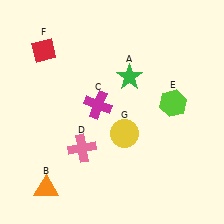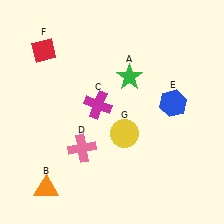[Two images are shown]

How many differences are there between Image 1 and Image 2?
There is 1 difference between the two images.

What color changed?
The hexagon (E) changed from lime in Image 1 to blue in Image 2.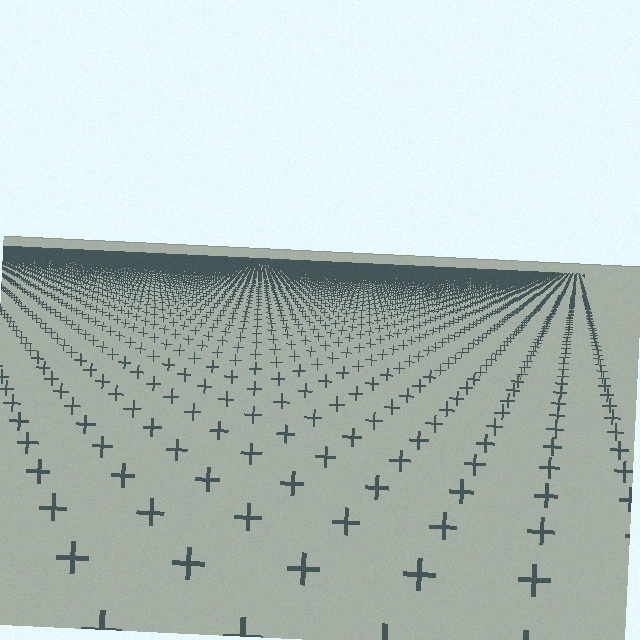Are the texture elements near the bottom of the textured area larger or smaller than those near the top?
Larger. Near the bottom, elements are closer to the viewer and appear at a bigger on-screen size.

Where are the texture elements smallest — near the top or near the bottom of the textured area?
Near the top.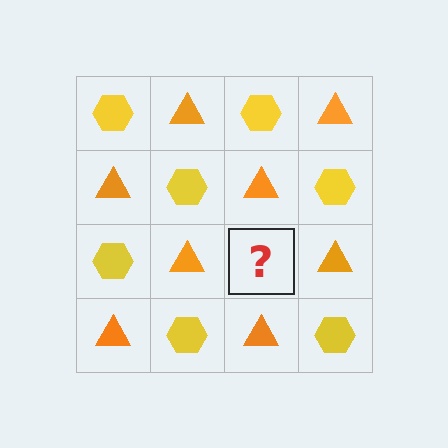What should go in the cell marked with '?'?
The missing cell should contain a yellow hexagon.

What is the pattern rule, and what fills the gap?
The rule is that it alternates yellow hexagon and orange triangle in a checkerboard pattern. The gap should be filled with a yellow hexagon.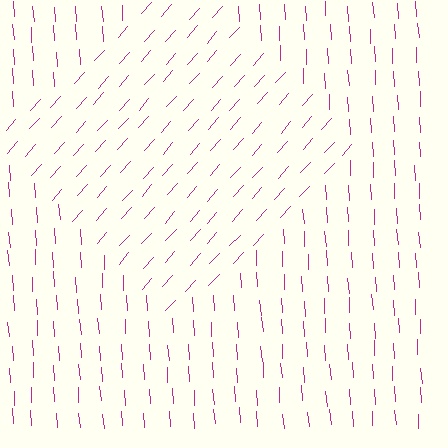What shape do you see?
I see a diamond.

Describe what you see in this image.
The image is filled with small magenta line segments. A diamond region in the image has lines oriented differently from the surrounding lines, creating a visible texture boundary.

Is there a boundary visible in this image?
Yes, there is a texture boundary formed by a change in line orientation.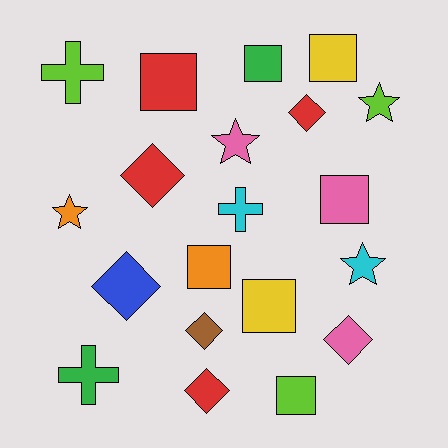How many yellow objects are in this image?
There are 2 yellow objects.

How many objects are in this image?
There are 20 objects.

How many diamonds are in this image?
There are 6 diamonds.